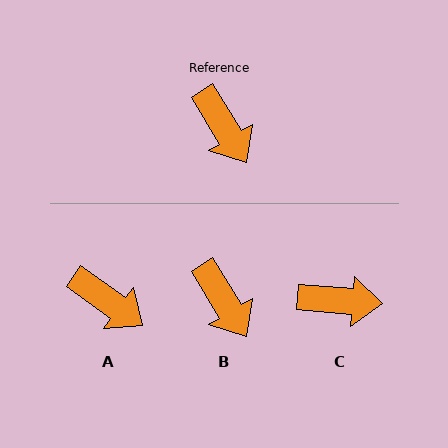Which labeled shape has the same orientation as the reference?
B.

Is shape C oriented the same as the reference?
No, it is off by about 54 degrees.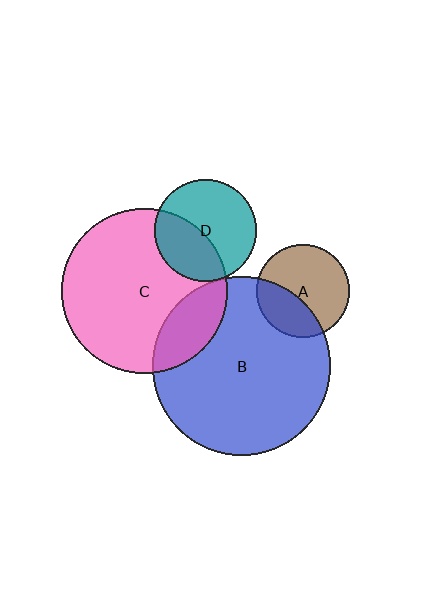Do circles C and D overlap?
Yes.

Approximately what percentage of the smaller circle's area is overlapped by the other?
Approximately 40%.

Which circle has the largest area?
Circle B (blue).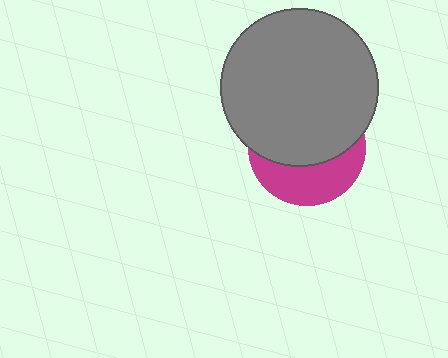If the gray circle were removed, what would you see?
You would see the complete magenta circle.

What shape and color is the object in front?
The object in front is a gray circle.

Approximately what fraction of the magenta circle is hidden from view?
Roughly 62% of the magenta circle is hidden behind the gray circle.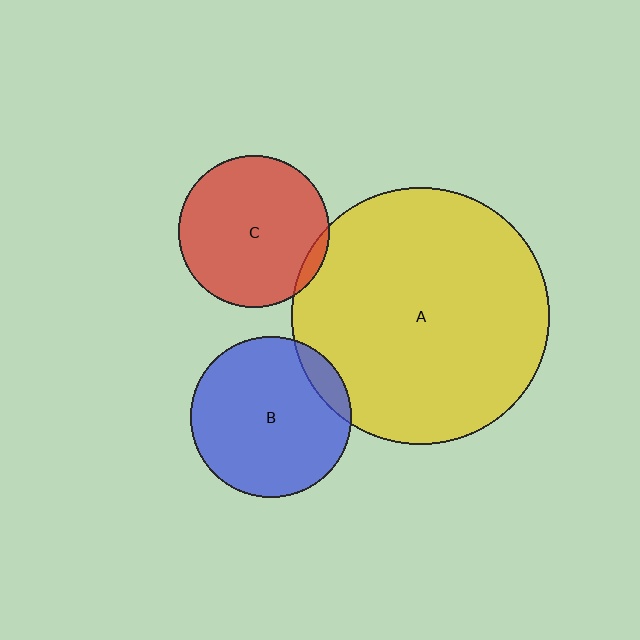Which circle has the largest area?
Circle A (yellow).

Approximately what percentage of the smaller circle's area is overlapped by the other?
Approximately 5%.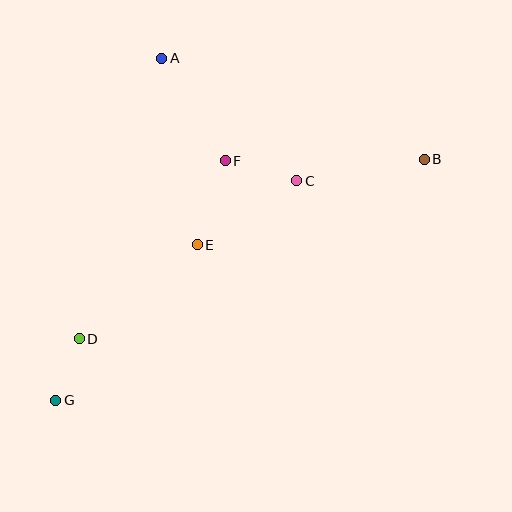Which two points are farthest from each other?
Points B and G are farthest from each other.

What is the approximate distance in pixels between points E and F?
The distance between E and F is approximately 88 pixels.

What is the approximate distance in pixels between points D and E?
The distance between D and E is approximately 151 pixels.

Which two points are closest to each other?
Points D and G are closest to each other.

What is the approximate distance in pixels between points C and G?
The distance between C and G is approximately 326 pixels.